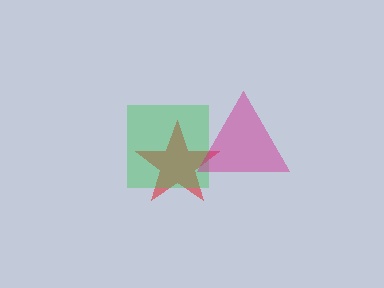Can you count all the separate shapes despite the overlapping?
Yes, there are 3 separate shapes.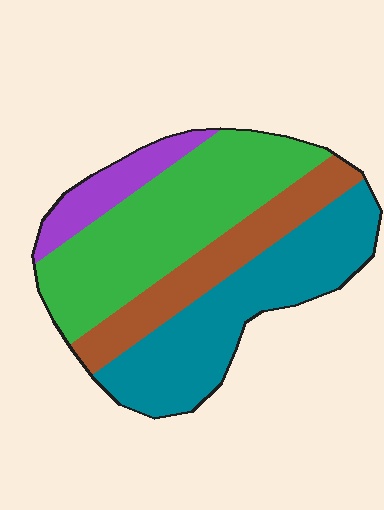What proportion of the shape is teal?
Teal covers roughly 35% of the shape.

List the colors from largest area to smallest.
From largest to smallest: green, teal, brown, purple.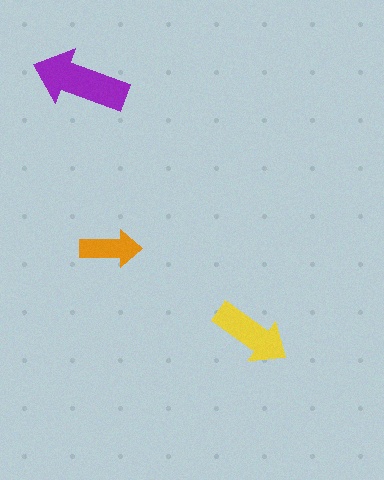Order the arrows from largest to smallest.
the purple one, the yellow one, the orange one.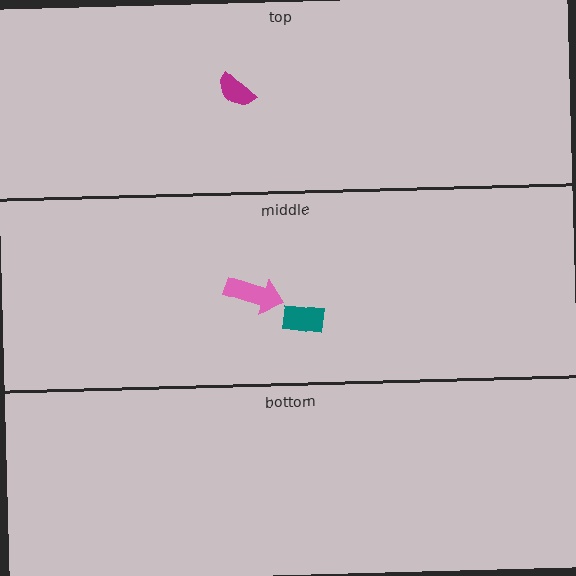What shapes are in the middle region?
The pink arrow, the teal rectangle.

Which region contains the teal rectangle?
The middle region.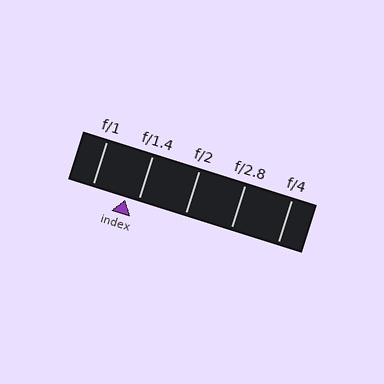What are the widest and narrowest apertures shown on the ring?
The widest aperture shown is f/1 and the narrowest is f/4.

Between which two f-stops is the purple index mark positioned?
The index mark is between f/1 and f/1.4.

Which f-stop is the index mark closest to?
The index mark is closest to f/1.4.